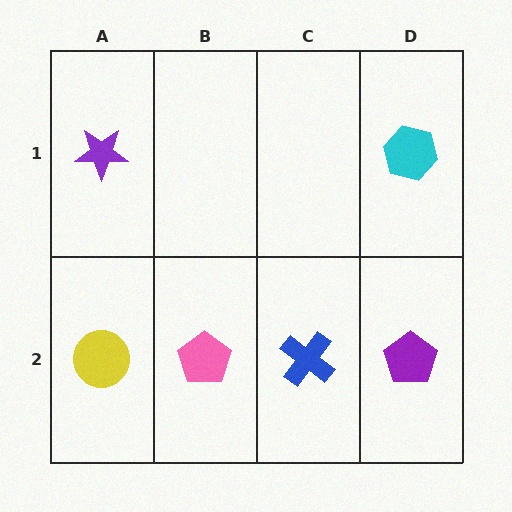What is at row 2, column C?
A blue cross.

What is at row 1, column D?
A cyan hexagon.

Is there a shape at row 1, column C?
No, that cell is empty.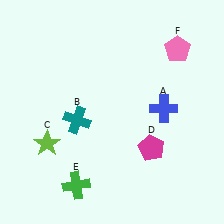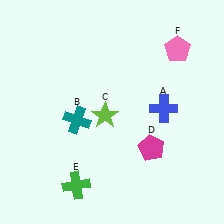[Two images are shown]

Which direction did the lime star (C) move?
The lime star (C) moved right.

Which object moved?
The lime star (C) moved right.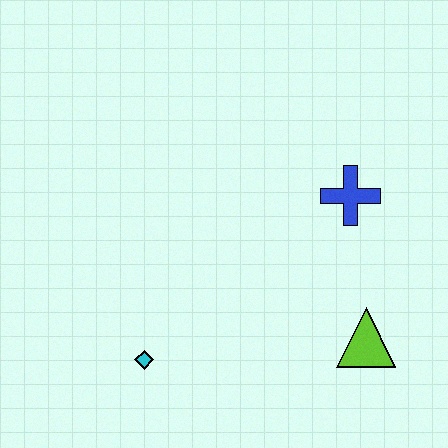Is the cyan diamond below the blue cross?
Yes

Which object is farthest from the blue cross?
The cyan diamond is farthest from the blue cross.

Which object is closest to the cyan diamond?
The lime triangle is closest to the cyan diamond.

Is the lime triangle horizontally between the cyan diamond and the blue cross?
No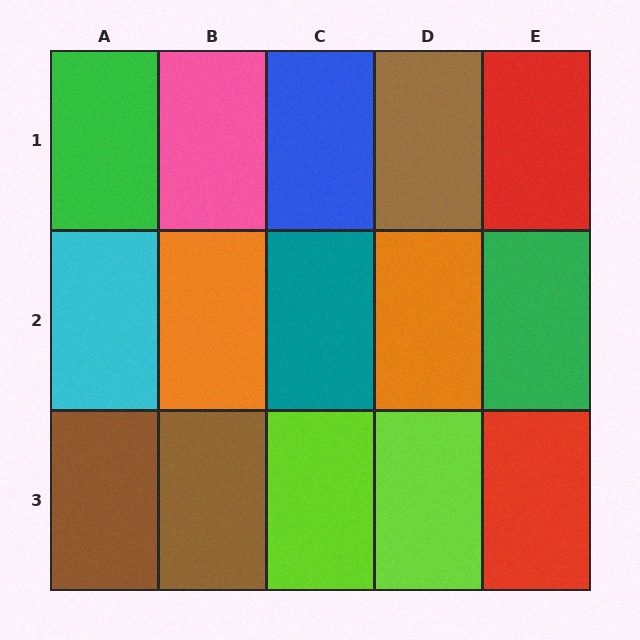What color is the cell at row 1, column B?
Pink.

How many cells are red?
2 cells are red.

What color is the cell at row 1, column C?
Blue.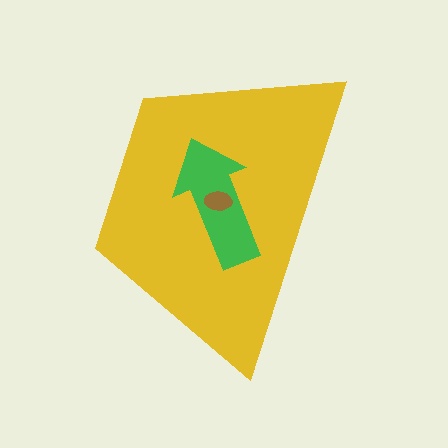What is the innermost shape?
The brown ellipse.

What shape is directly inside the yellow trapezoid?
The green arrow.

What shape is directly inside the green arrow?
The brown ellipse.